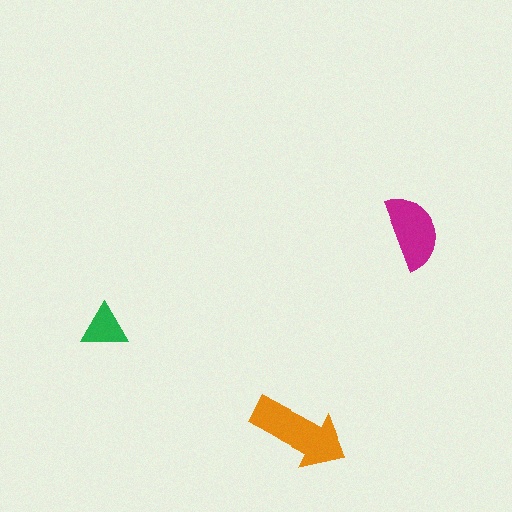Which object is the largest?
The orange arrow.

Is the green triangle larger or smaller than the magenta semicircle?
Smaller.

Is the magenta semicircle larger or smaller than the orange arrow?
Smaller.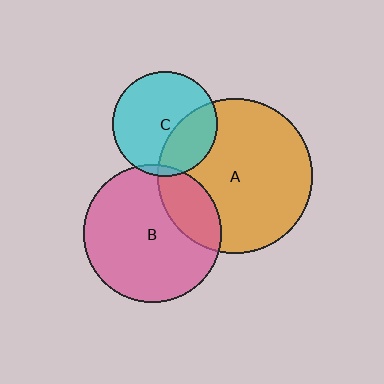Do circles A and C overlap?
Yes.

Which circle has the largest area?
Circle A (orange).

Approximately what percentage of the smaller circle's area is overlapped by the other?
Approximately 30%.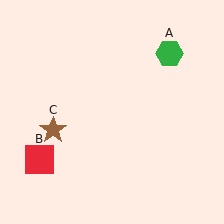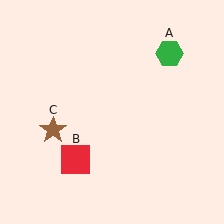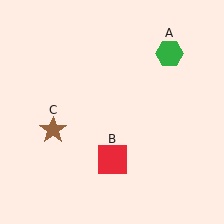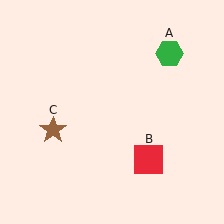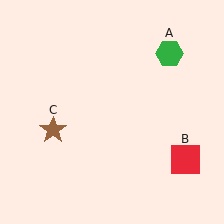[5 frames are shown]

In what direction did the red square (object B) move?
The red square (object B) moved right.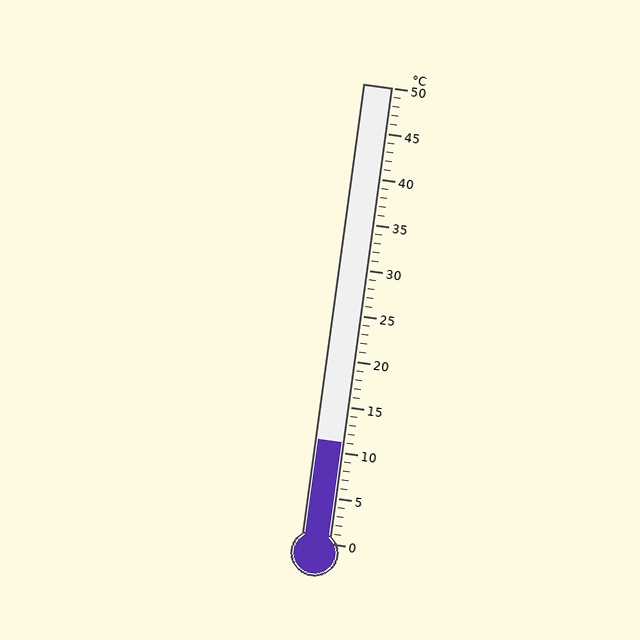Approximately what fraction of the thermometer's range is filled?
The thermometer is filled to approximately 20% of its range.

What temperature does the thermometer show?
The thermometer shows approximately 11°C.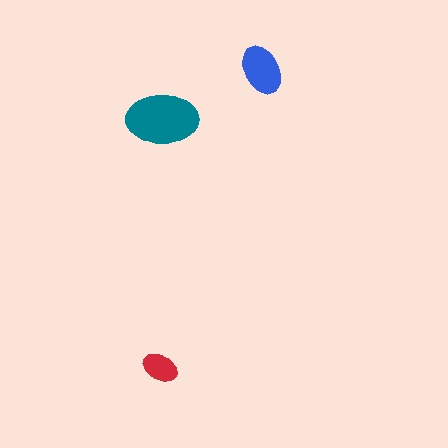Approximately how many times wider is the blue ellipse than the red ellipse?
About 1.5 times wider.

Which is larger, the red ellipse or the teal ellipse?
The teal one.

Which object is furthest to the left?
The red ellipse is leftmost.